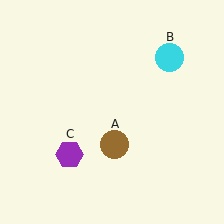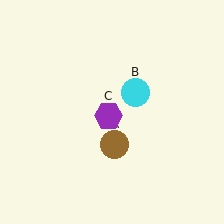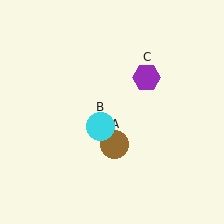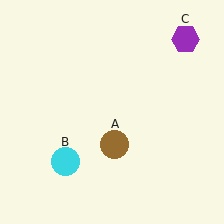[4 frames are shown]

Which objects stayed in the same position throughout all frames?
Brown circle (object A) remained stationary.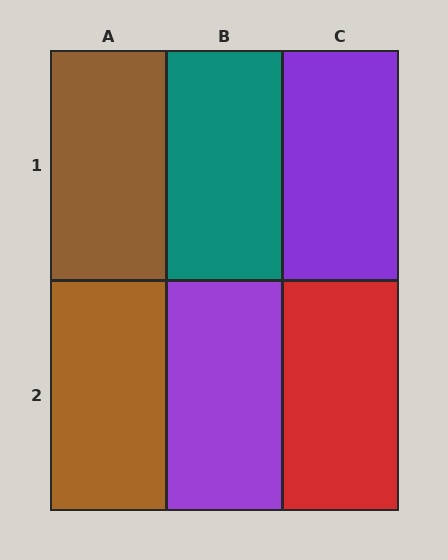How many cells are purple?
2 cells are purple.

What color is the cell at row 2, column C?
Red.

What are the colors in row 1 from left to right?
Brown, teal, purple.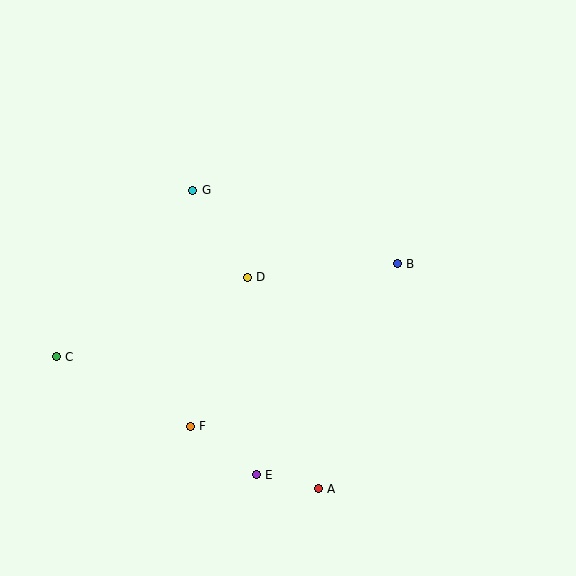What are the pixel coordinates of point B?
Point B is at (397, 264).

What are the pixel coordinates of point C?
Point C is at (56, 357).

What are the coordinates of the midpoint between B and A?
The midpoint between B and A is at (358, 376).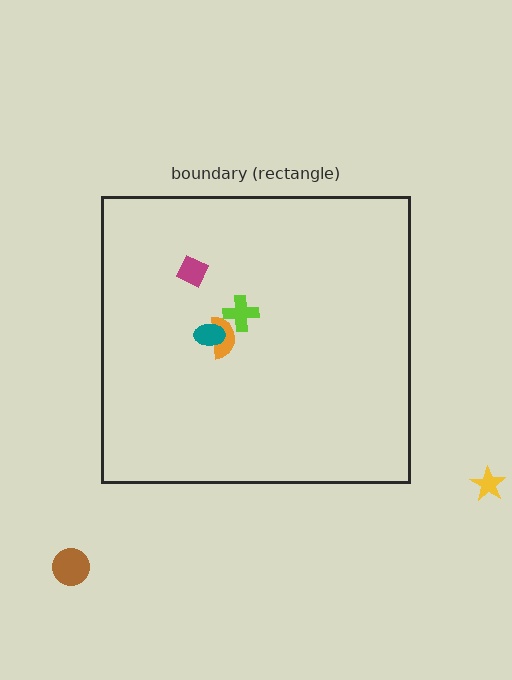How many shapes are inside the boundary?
4 inside, 2 outside.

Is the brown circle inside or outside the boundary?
Outside.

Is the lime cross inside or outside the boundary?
Inside.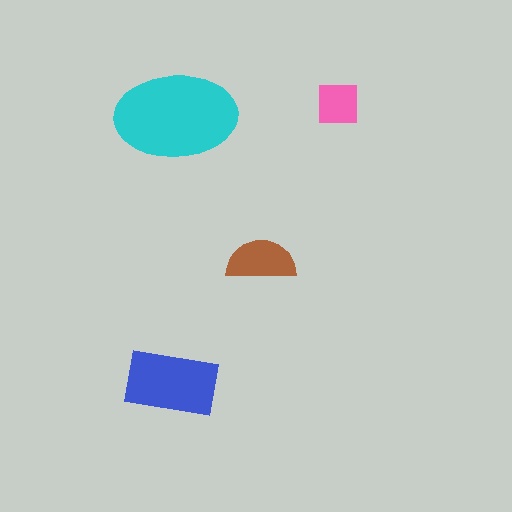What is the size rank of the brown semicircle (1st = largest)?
3rd.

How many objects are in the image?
There are 4 objects in the image.